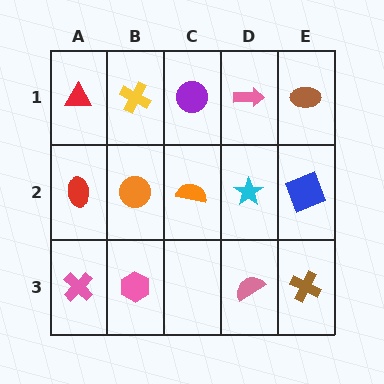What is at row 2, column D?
A cyan star.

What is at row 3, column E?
A brown cross.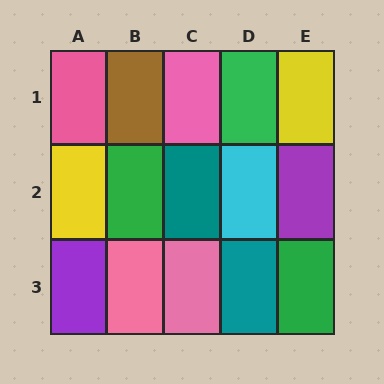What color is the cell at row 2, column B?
Green.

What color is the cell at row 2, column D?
Cyan.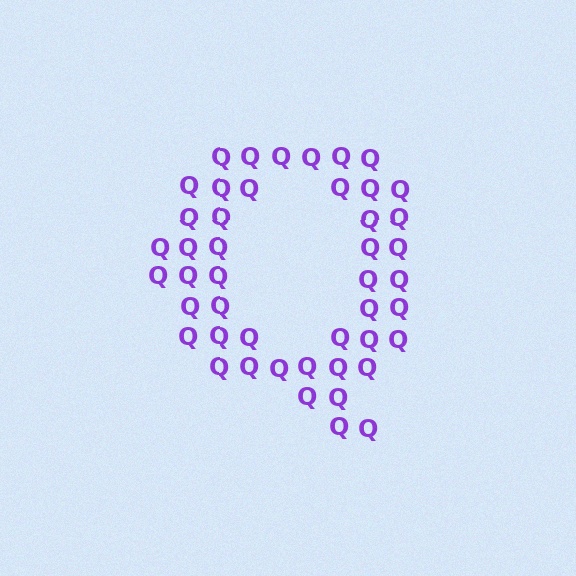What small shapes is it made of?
It is made of small letter Q's.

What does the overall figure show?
The overall figure shows the letter Q.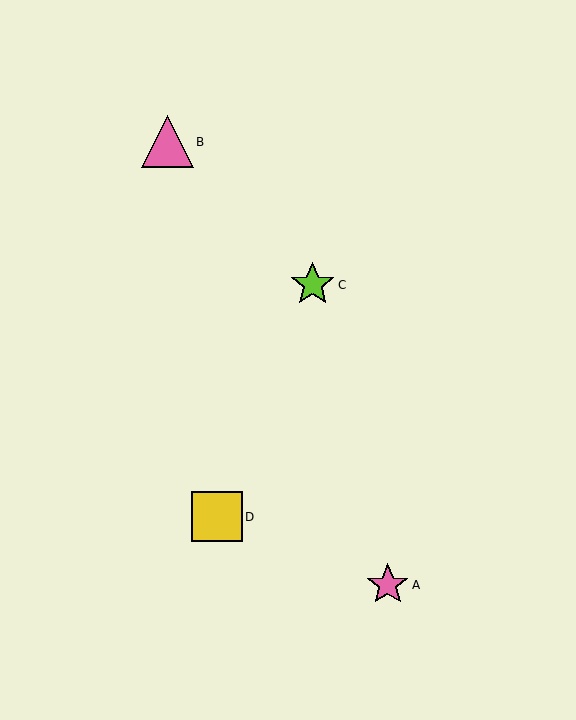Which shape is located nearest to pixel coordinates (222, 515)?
The yellow square (labeled D) at (217, 517) is nearest to that location.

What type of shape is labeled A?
Shape A is a pink star.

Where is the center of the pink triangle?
The center of the pink triangle is at (167, 142).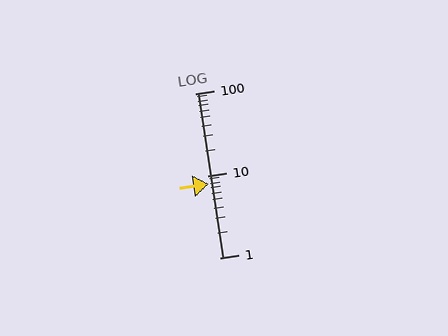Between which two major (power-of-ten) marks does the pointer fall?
The pointer is between 1 and 10.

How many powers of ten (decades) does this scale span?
The scale spans 2 decades, from 1 to 100.